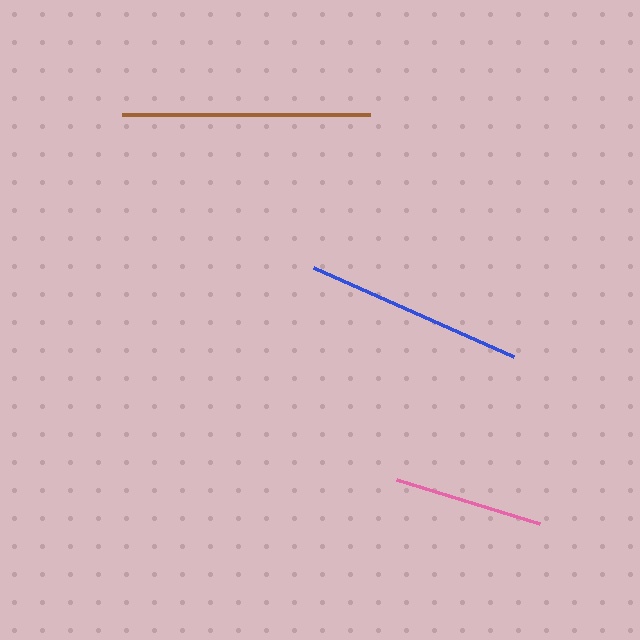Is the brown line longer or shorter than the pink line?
The brown line is longer than the pink line.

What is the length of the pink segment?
The pink segment is approximately 150 pixels long.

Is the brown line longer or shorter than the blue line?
The brown line is longer than the blue line.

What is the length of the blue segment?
The blue segment is approximately 219 pixels long.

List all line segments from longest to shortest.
From longest to shortest: brown, blue, pink.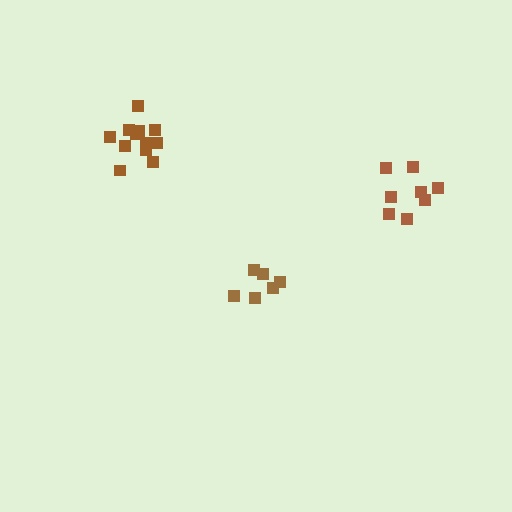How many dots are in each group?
Group 1: 6 dots, Group 2: 8 dots, Group 3: 12 dots (26 total).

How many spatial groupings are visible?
There are 3 spatial groupings.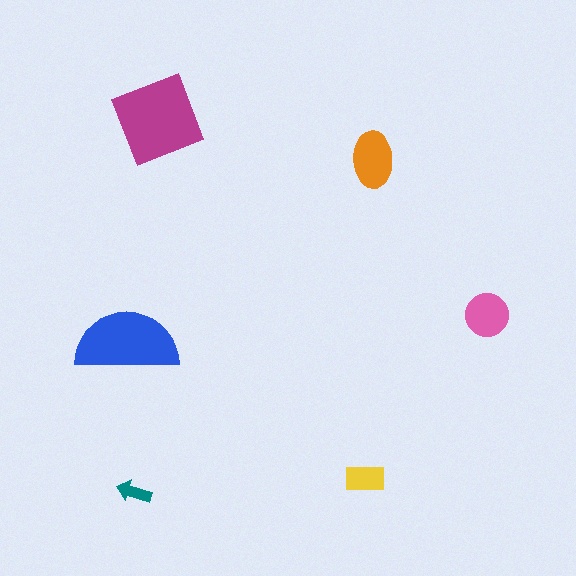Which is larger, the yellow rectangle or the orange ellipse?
The orange ellipse.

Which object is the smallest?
The teal arrow.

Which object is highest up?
The magenta square is topmost.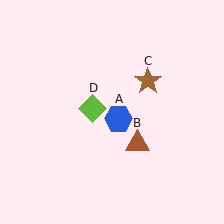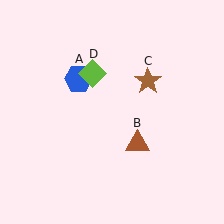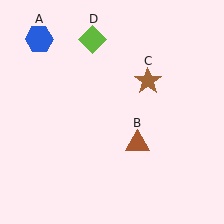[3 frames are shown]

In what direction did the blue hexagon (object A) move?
The blue hexagon (object A) moved up and to the left.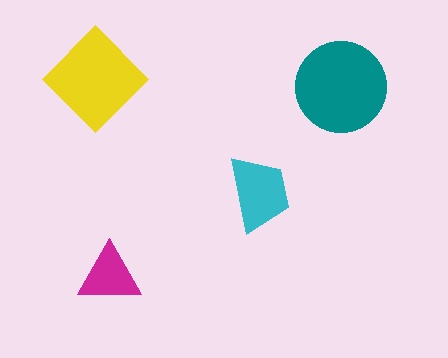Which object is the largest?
The teal circle.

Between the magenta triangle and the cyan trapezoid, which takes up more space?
The cyan trapezoid.